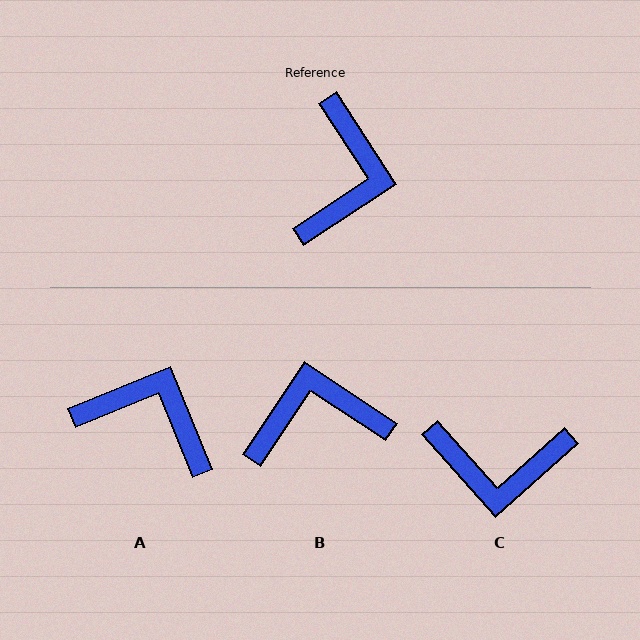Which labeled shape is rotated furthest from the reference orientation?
B, about 113 degrees away.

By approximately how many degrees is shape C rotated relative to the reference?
Approximately 81 degrees clockwise.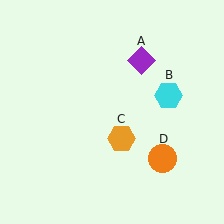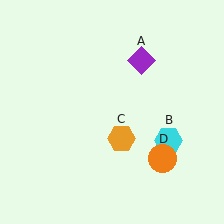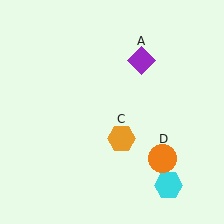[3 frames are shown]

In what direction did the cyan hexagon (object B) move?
The cyan hexagon (object B) moved down.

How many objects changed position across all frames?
1 object changed position: cyan hexagon (object B).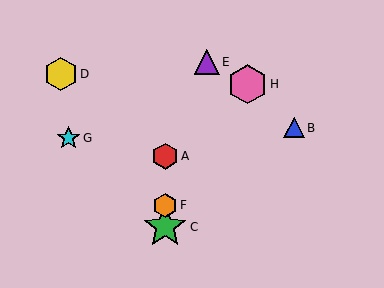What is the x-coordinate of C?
Object C is at x≈165.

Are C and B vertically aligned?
No, C is at x≈165 and B is at x≈294.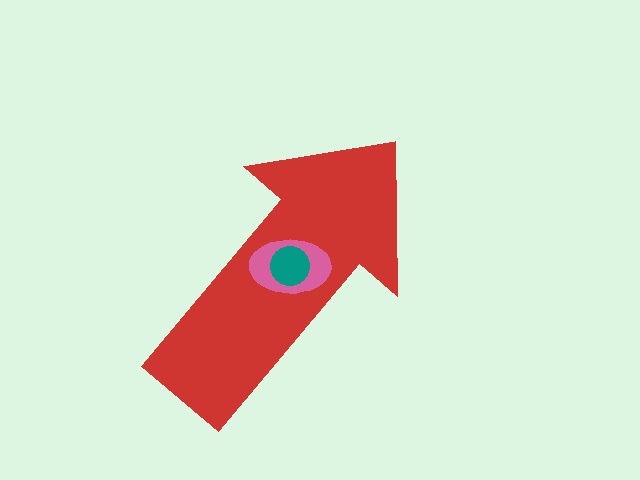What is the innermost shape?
The teal circle.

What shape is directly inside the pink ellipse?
The teal circle.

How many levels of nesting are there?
3.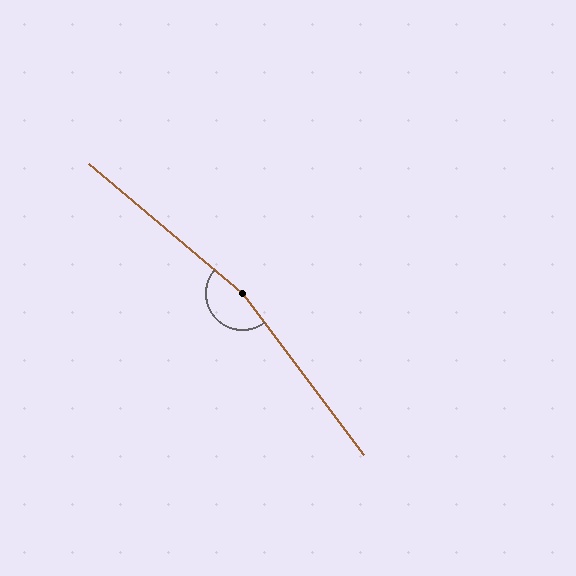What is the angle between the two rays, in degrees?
Approximately 167 degrees.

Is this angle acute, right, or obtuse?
It is obtuse.